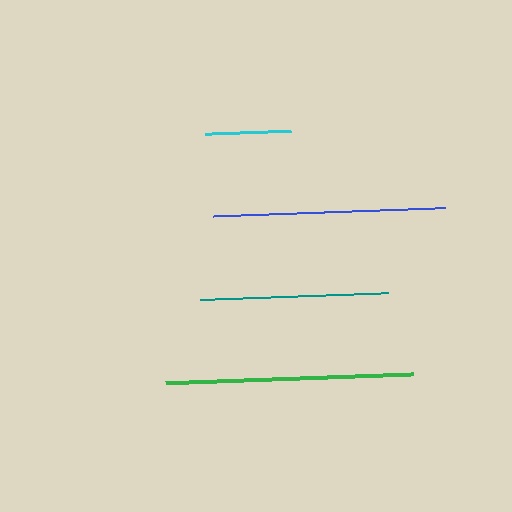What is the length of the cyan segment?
The cyan segment is approximately 87 pixels long.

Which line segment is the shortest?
The cyan line is the shortest at approximately 87 pixels.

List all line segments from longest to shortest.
From longest to shortest: green, blue, teal, cyan.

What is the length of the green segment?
The green segment is approximately 248 pixels long.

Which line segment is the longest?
The green line is the longest at approximately 248 pixels.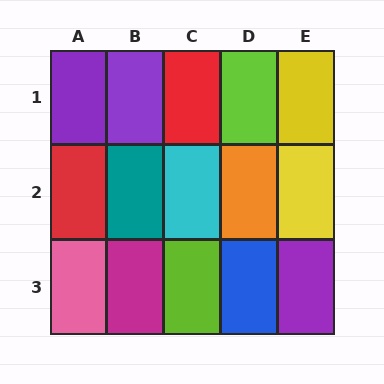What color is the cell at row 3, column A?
Pink.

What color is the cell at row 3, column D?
Blue.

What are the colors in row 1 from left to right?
Purple, purple, red, lime, yellow.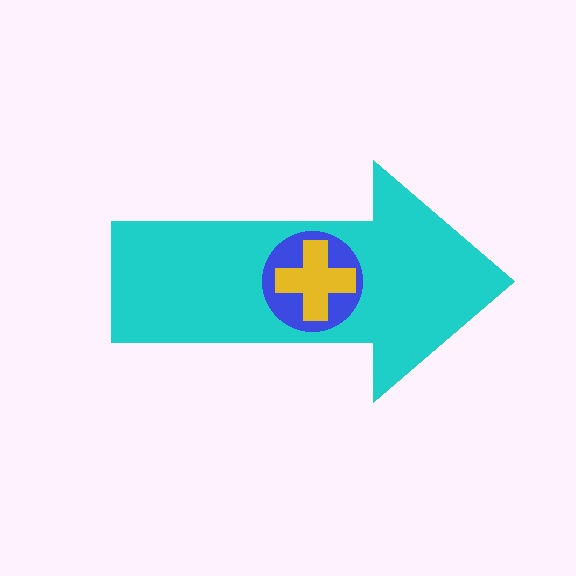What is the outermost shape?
The cyan arrow.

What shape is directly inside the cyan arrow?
The blue circle.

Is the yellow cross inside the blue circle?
Yes.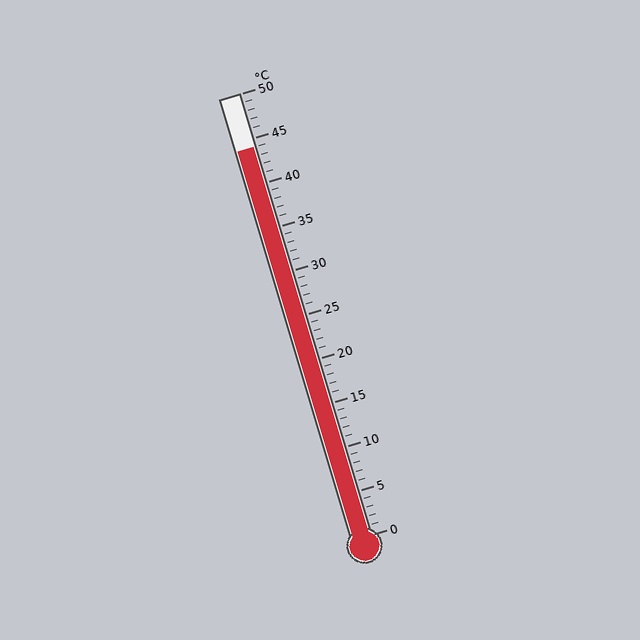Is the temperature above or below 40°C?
The temperature is above 40°C.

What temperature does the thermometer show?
The thermometer shows approximately 44°C.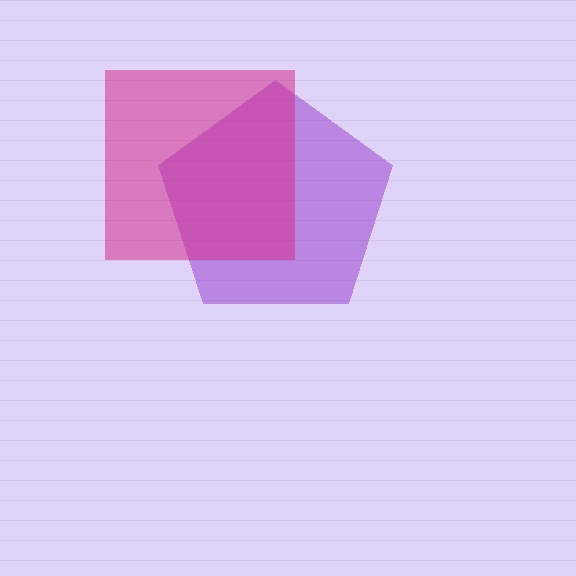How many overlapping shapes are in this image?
There are 2 overlapping shapes in the image.